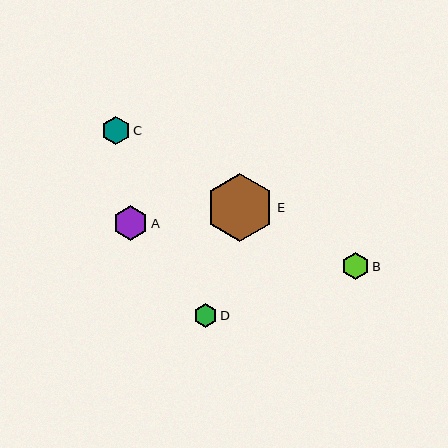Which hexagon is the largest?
Hexagon E is the largest with a size of approximately 69 pixels.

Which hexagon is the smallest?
Hexagon D is the smallest with a size of approximately 23 pixels.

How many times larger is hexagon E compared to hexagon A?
Hexagon E is approximately 2.0 times the size of hexagon A.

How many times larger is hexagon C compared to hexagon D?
Hexagon C is approximately 1.2 times the size of hexagon D.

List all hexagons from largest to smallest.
From largest to smallest: E, A, C, B, D.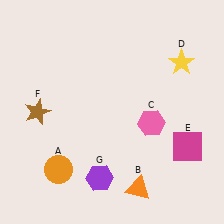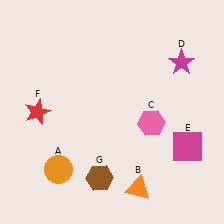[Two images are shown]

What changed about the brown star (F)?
In Image 1, F is brown. In Image 2, it changed to red.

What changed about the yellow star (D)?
In Image 1, D is yellow. In Image 2, it changed to magenta.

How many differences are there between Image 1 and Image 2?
There are 3 differences between the two images.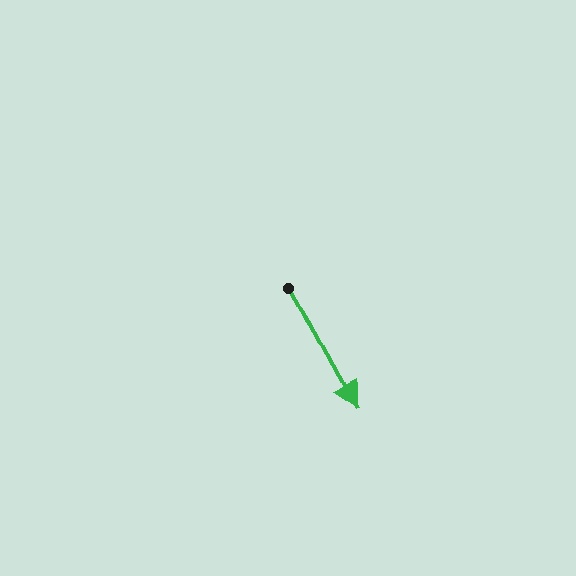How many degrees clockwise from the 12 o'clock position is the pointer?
Approximately 151 degrees.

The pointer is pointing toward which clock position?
Roughly 5 o'clock.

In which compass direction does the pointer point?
Southeast.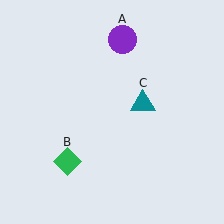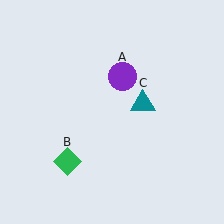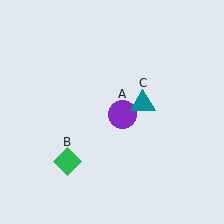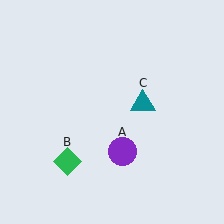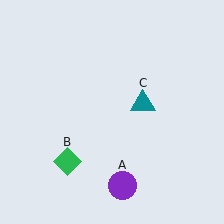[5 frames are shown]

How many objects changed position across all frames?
1 object changed position: purple circle (object A).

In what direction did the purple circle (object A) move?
The purple circle (object A) moved down.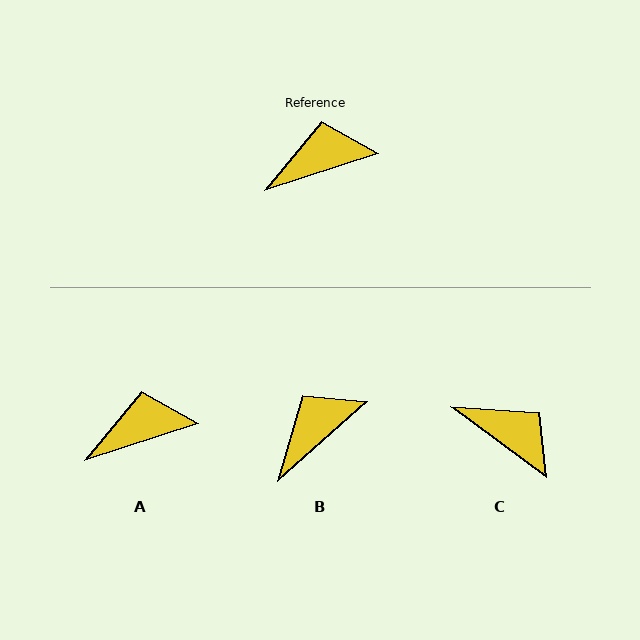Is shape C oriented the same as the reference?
No, it is off by about 55 degrees.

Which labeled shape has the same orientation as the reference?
A.